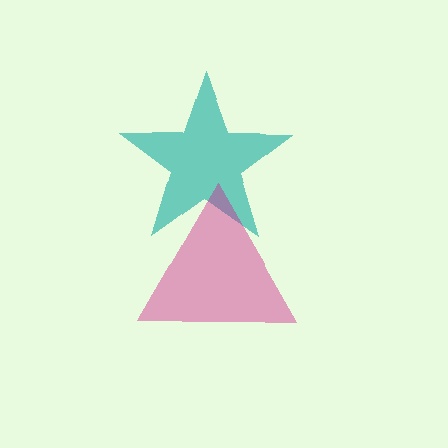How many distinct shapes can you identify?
There are 2 distinct shapes: a teal star, a magenta triangle.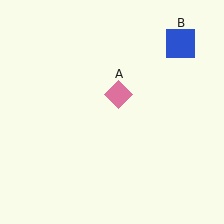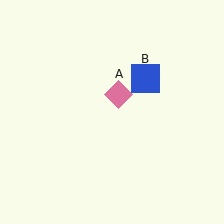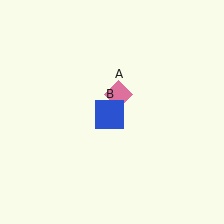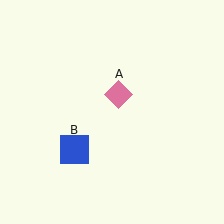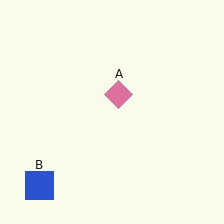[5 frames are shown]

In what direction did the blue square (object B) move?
The blue square (object B) moved down and to the left.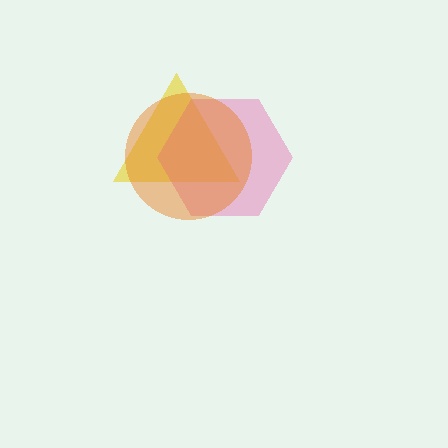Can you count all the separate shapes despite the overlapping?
Yes, there are 3 separate shapes.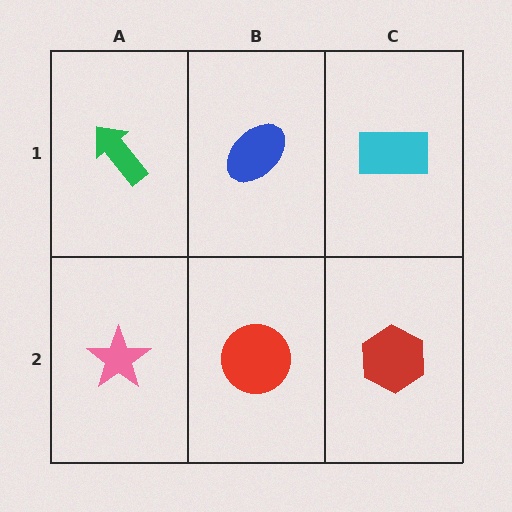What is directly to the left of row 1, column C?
A blue ellipse.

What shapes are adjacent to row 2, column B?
A blue ellipse (row 1, column B), a pink star (row 2, column A), a red hexagon (row 2, column C).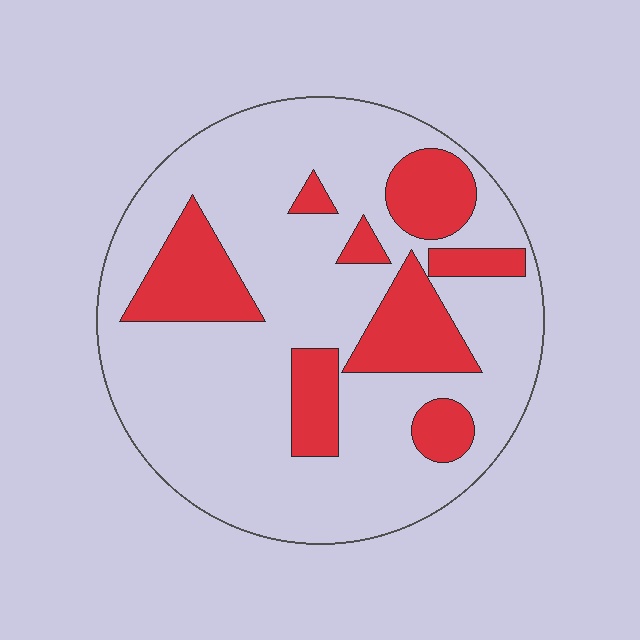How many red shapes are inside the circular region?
8.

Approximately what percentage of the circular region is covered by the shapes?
Approximately 25%.